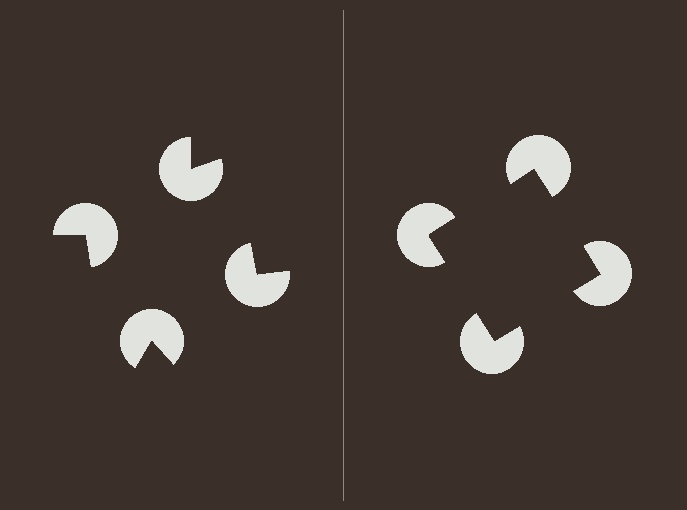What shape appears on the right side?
An illusory square.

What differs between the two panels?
The pac-man discs are positioned identically on both sides; only the wedge orientations differ. On the right they align to a square; on the left they are misaligned.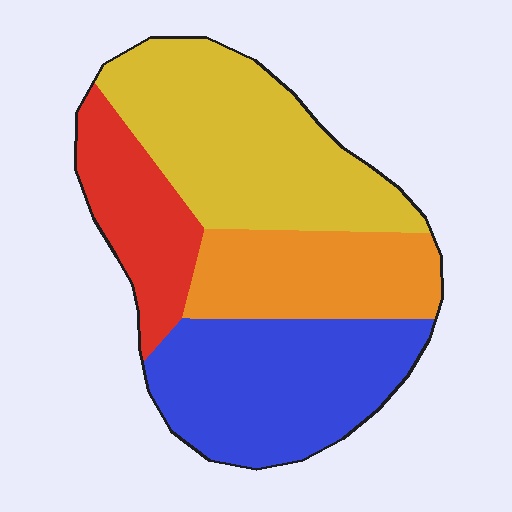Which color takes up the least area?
Red, at roughly 15%.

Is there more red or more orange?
Orange.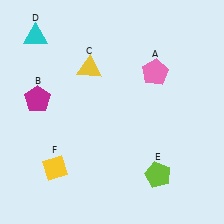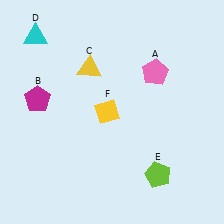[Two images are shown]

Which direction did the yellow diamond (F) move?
The yellow diamond (F) moved up.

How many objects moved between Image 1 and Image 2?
1 object moved between the two images.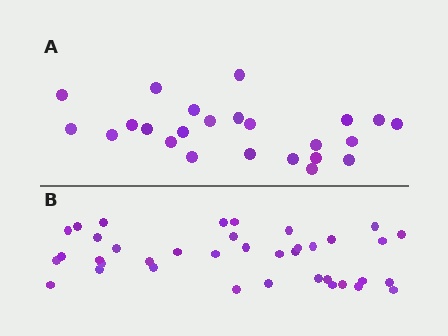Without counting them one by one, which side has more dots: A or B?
Region B (the bottom region) has more dots.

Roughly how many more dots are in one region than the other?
Region B has approximately 15 more dots than region A.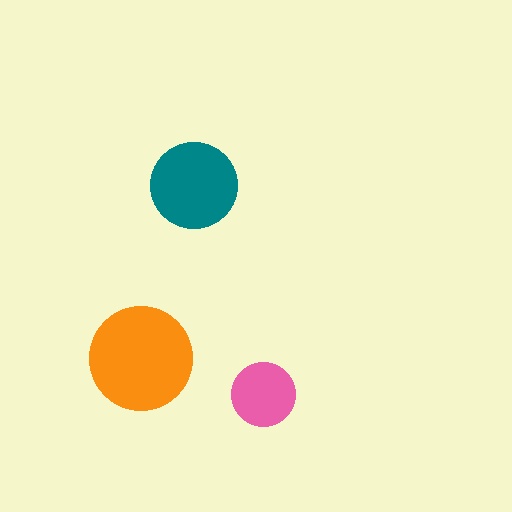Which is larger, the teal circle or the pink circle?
The teal one.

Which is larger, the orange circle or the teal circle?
The orange one.